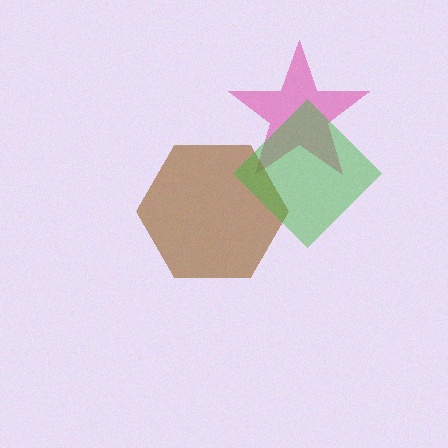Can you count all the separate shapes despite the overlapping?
Yes, there are 3 separate shapes.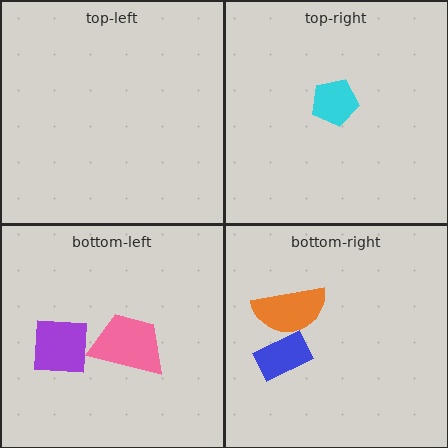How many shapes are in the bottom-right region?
2.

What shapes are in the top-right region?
The cyan pentagon.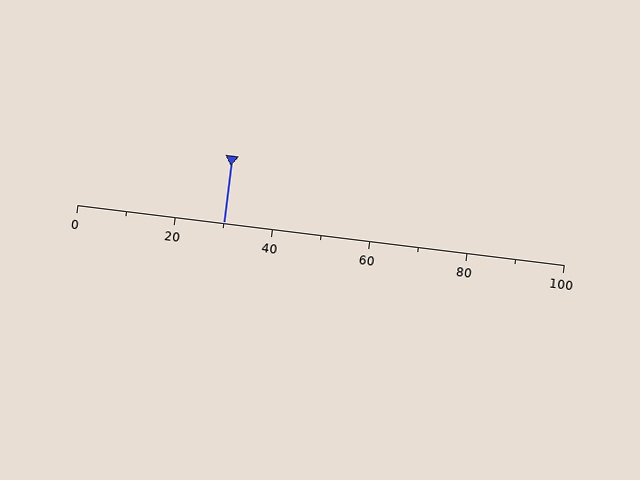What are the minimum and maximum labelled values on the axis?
The axis runs from 0 to 100.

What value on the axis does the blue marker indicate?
The marker indicates approximately 30.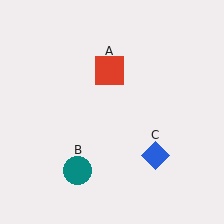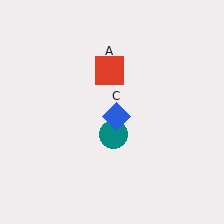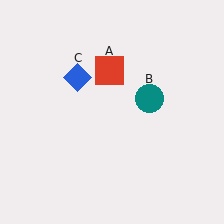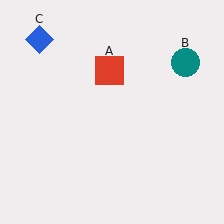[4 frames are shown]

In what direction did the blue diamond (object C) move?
The blue diamond (object C) moved up and to the left.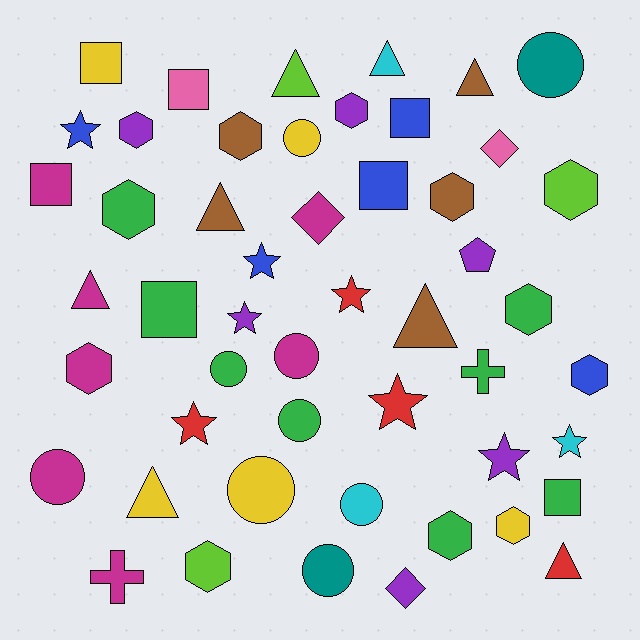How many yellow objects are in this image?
There are 5 yellow objects.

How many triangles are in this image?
There are 8 triangles.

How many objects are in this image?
There are 50 objects.